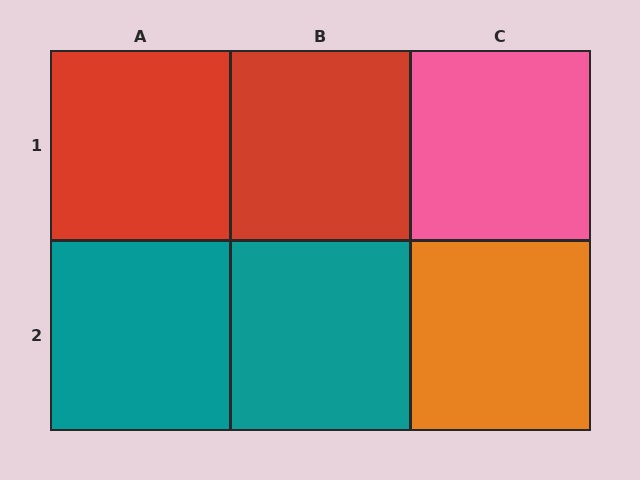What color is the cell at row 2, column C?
Orange.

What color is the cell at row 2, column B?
Teal.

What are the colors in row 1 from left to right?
Red, red, pink.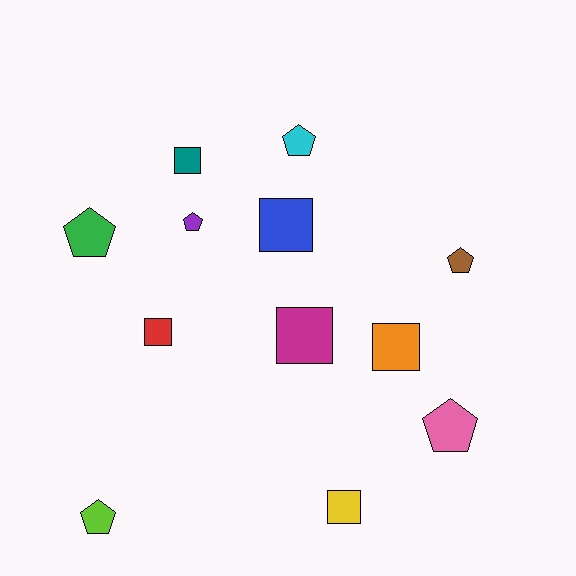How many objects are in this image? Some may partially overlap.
There are 12 objects.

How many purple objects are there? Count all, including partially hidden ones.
There is 1 purple object.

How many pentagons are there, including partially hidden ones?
There are 6 pentagons.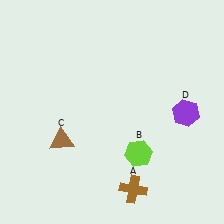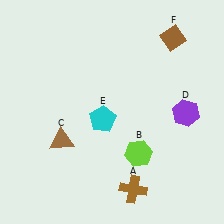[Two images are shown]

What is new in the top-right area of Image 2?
A brown diamond (F) was added in the top-right area of Image 2.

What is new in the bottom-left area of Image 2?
A cyan pentagon (E) was added in the bottom-left area of Image 2.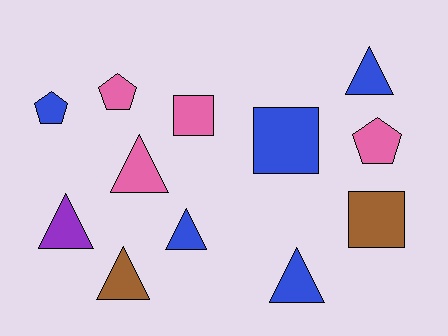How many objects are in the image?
There are 12 objects.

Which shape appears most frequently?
Triangle, with 6 objects.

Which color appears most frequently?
Blue, with 5 objects.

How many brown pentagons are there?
There are no brown pentagons.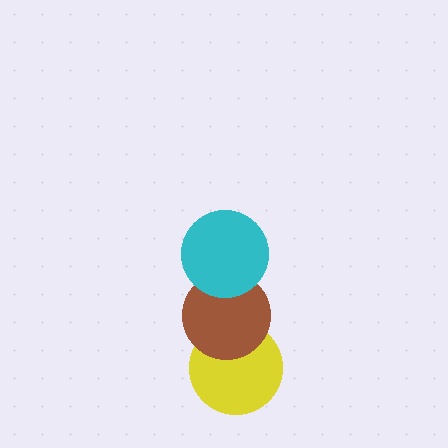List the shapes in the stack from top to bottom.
From top to bottom: the cyan circle, the brown circle, the yellow circle.